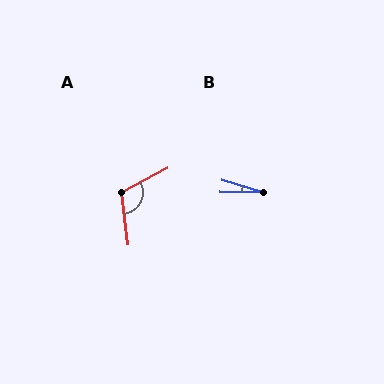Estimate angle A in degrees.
Approximately 110 degrees.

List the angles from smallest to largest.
B (16°), A (110°).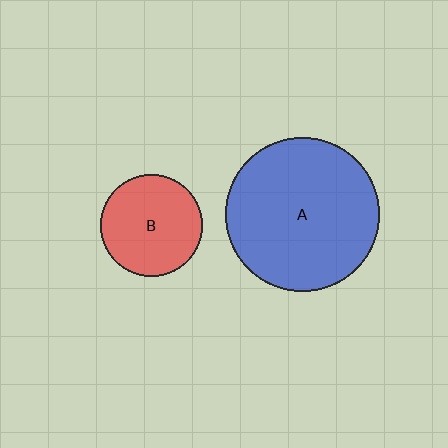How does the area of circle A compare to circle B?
Approximately 2.3 times.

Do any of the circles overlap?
No, none of the circles overlap.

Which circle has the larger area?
Circle A (blue).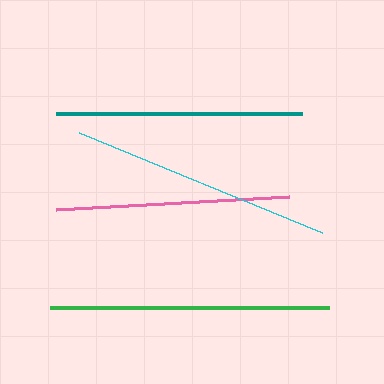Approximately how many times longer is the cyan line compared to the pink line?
The cyan line is approximately 1.1 times the length of the pink line.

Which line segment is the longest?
The green line is the longest at approximately 279 pixels.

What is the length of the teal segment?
The teal segment is approximately 246 pixels long.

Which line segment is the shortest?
The pink line is the shortest at approximately 234 pixels.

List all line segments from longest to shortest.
From longest to shortest: green, cyan, teal, pink.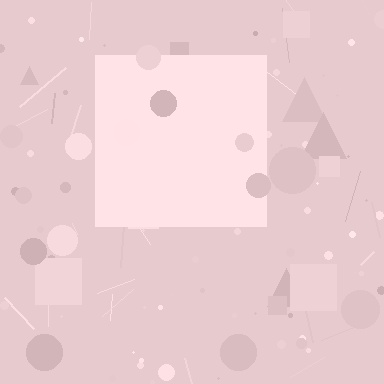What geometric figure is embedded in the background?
A square is embedded in the background.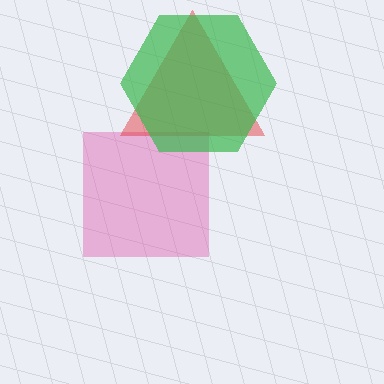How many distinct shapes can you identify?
There are 3 distinct shapes: a pink square, a red triangle, a green hexagon.